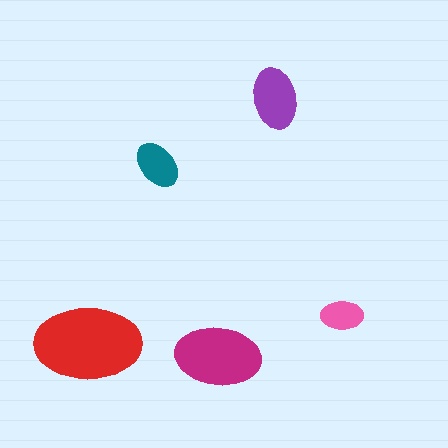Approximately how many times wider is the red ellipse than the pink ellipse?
About 2.5 times wider.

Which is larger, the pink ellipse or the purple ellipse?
The purple one.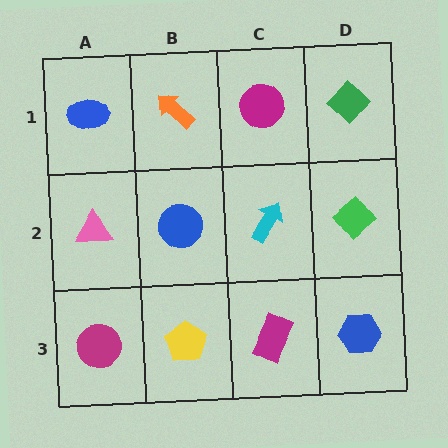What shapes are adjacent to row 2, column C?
A magenta circle (row 1, column C), a magenta rectangle (row 3, column C), a blue circle (row 2, column B), a green diamond (row 2, column D).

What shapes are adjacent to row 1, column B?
A blue circle (row 2, column B), a blue ellipse (row 1, column A), a magenta circle (row 1, column C).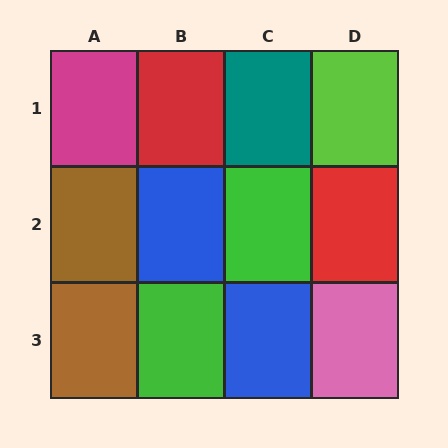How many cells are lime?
1 cell is lime.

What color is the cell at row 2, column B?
Blue.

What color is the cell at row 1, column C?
Teal.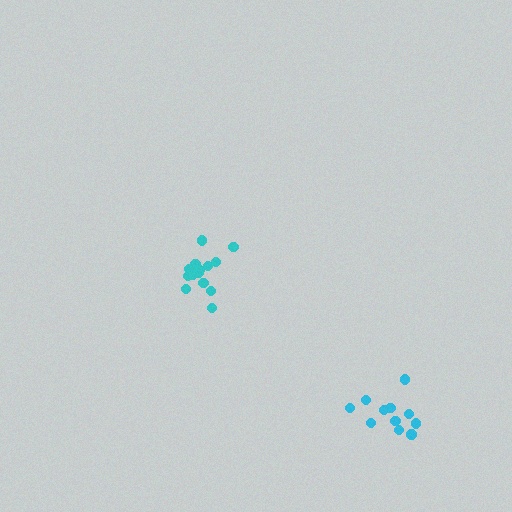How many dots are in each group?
Group 1: 11 dots, Group 2: 15 dots (26 total).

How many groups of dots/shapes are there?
There are 2 groups.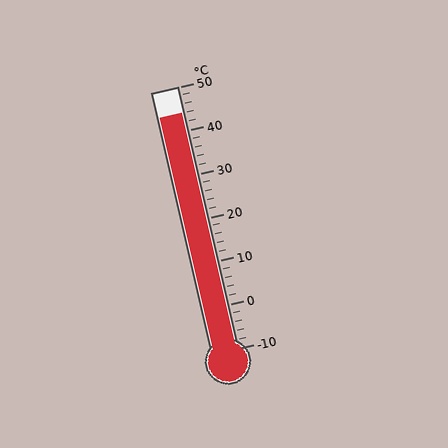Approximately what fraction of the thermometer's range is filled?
The thermometer is filled to approximately 90% of its range.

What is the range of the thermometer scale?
The thermometer scale ranges from -10°C to 50°C.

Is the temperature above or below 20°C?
The temperature is above 20°C.